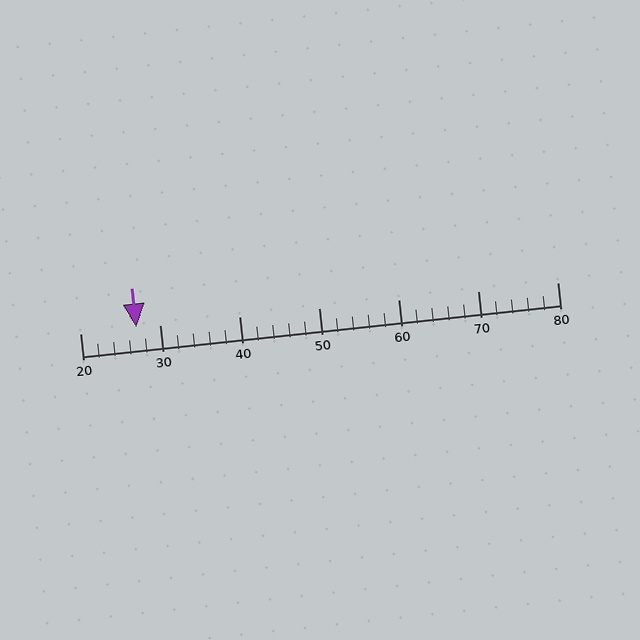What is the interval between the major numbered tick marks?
The major tick marks are spaced 10 units apart.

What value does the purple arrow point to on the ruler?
The purple arrow points to approximately 27.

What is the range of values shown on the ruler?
The ruler shows values from 20 to 80.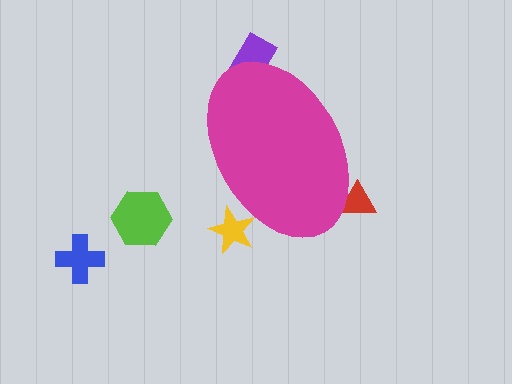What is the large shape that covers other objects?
A magenta ellipse.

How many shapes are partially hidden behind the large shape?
3 shapes are partially hidden.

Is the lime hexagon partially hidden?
No, the lime hexagon is fully visible.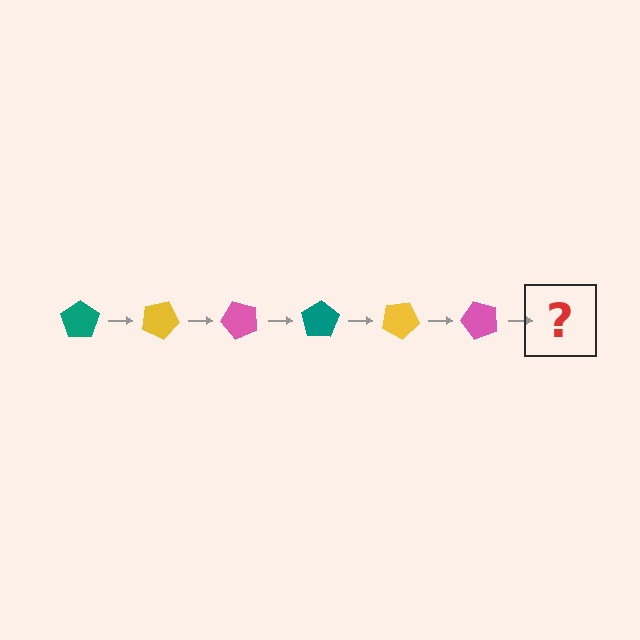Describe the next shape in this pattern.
It should be a teal pentagon, rotated 150 degrees from the start.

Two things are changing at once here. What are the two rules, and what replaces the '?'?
The two rules are that it rotates 25 degrees each step and the color cycles through teal, yellow, and pink. The '?' should be a teal pentagon, rotated 150 degrees from the start.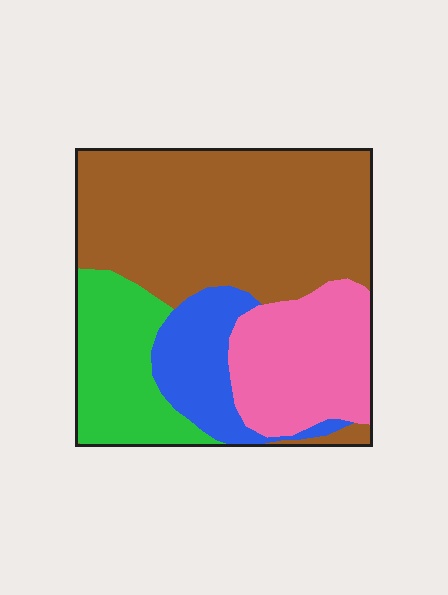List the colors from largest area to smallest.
From largest to smallest: brown, pink, green, blue.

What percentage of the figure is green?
Green takes up between a sixth and a third of the figure.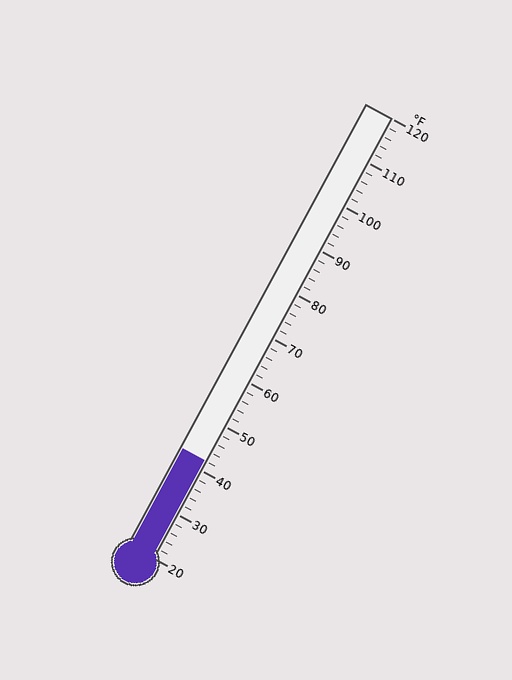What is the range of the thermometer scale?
The thermometer scale ranges from 20°F to 120°F.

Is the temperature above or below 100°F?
The temperature is below 100°F.